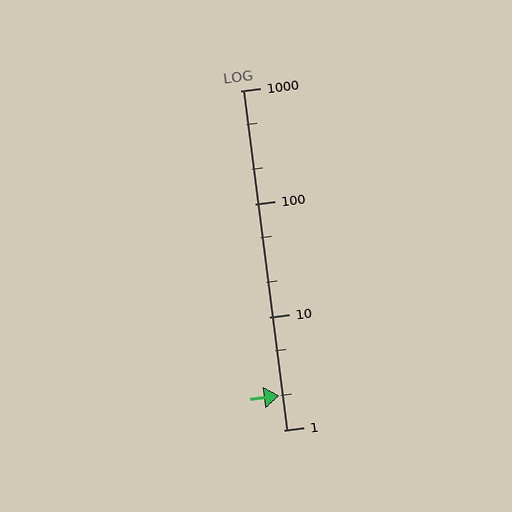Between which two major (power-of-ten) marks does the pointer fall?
The pointer is between 1 and 10.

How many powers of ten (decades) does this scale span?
The scale spans 3 decades, from 1 to 1000.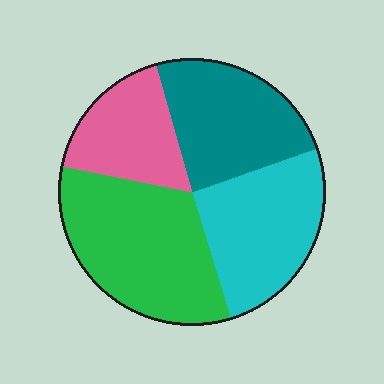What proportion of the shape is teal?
Teal takes up about one quarter (1/4) of the shape.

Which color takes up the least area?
Pink, at roughly 20%.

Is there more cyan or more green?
Green.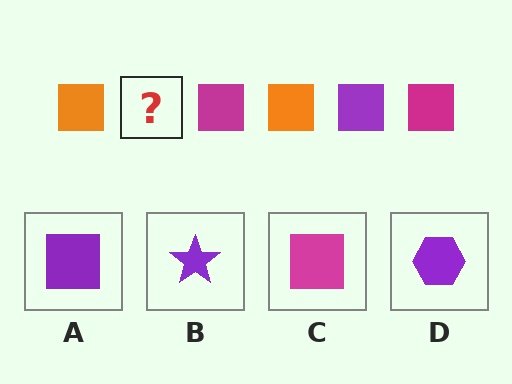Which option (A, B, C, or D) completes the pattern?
A.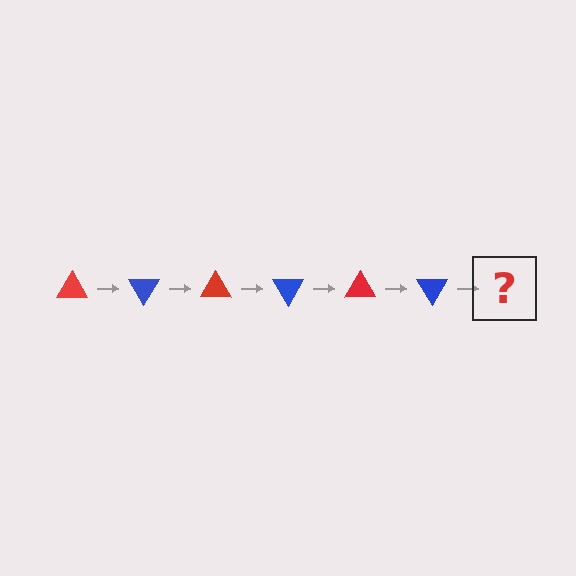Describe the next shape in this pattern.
It should be a red triangle, rotated 360 degrees from the start.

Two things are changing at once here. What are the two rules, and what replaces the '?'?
The two rules are that it rotates 60 degrees each step and the color cycles through red and blue. The '?' should be a red triangle, rotated 360 degrees from the start.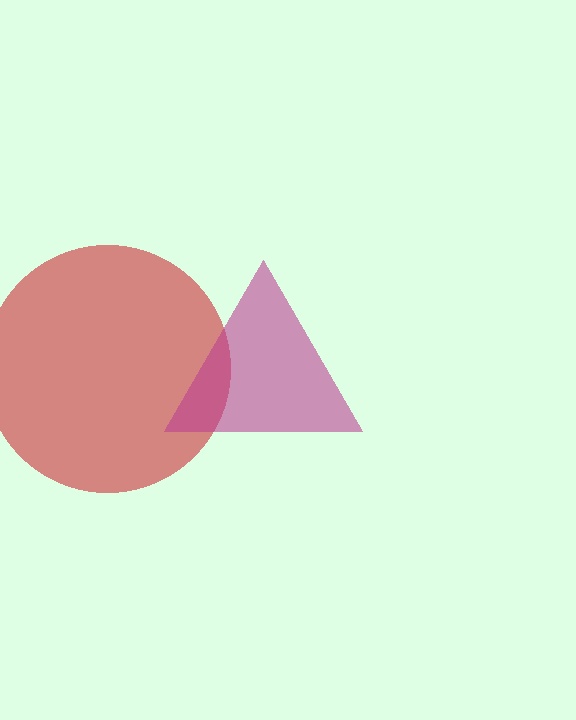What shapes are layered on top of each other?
The layered shapes are: a red circle, a magenta triangle.